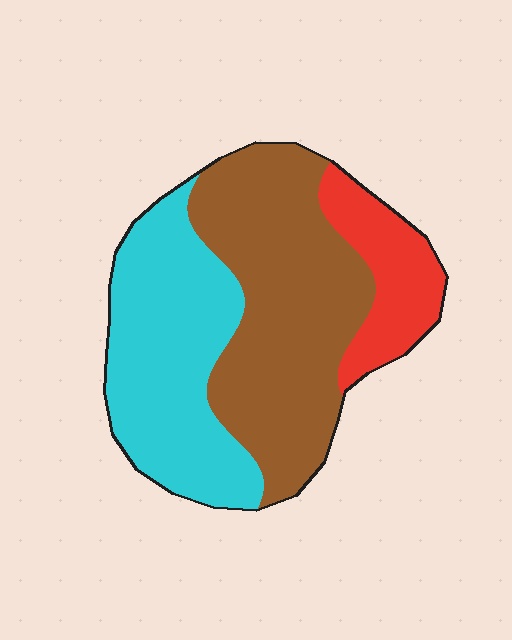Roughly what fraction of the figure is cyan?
Cyan covers around 35% of the figure.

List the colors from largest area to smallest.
From largest to smallest: brown, cyan, red.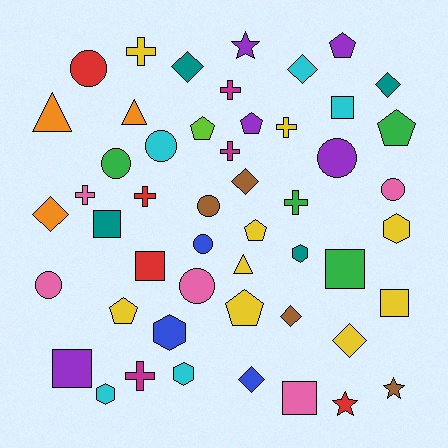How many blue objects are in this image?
There are 3 blue objects.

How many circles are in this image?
There are 9 circles.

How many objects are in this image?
There are 50 objects.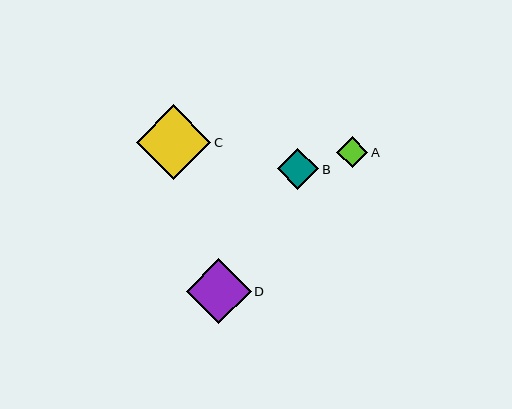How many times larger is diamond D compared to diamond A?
Diamond D is approximately 2.1 times the size of diamond A.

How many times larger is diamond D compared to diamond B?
Diamond D is approximately 1.6 times the size of diamond B.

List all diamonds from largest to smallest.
From largest to smallest: C, D, B, A.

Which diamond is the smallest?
Diamond A is the smallest with a size of approximately 31 pixels.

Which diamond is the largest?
Diamond C is the largest with a size of approximately 75 pixels.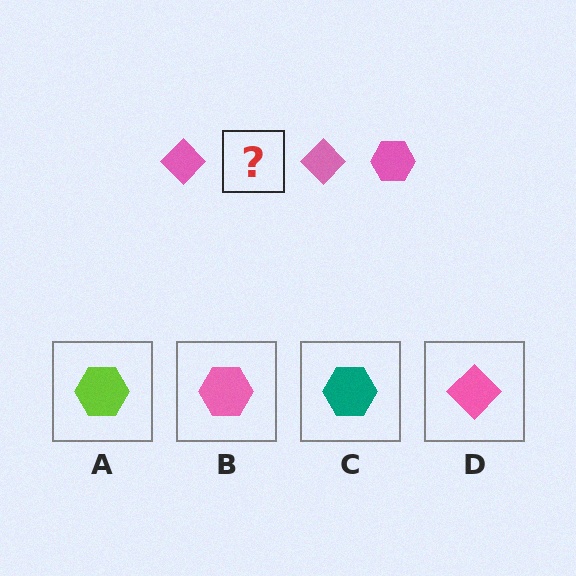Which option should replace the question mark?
Option B.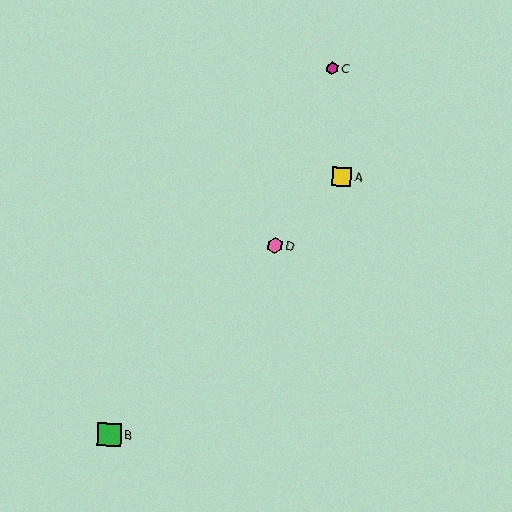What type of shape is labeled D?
Shape D is a pink hexagon.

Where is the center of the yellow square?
The center of the yellow square is at (342, 177).